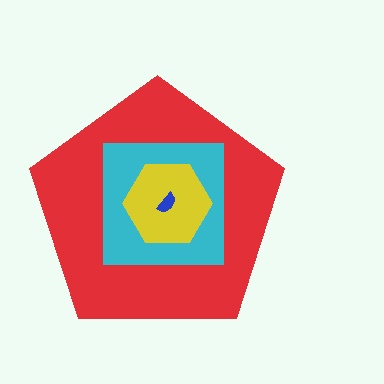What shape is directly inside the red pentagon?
The cyan square.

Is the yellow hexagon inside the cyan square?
Yes.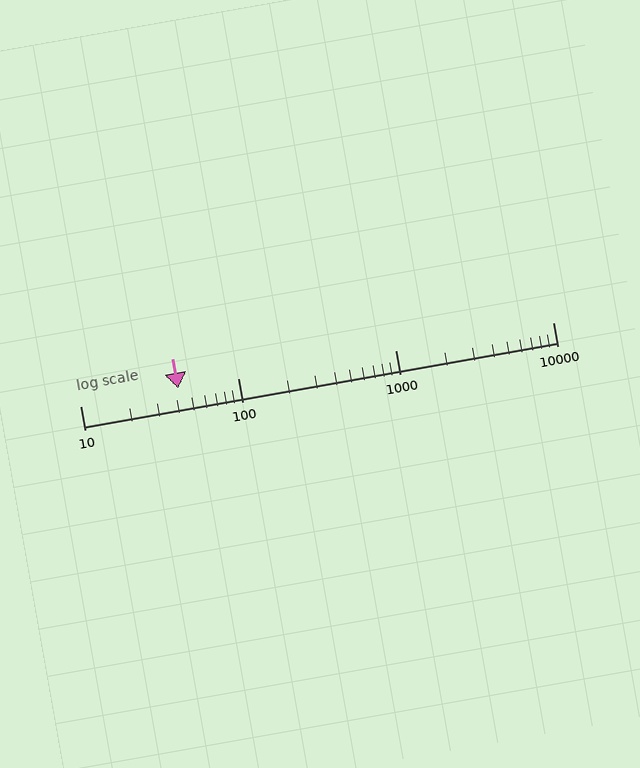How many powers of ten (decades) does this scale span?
The scale spans 3 decades, from 10 to 10000.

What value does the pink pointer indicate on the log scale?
The pointer indicates approximately 42.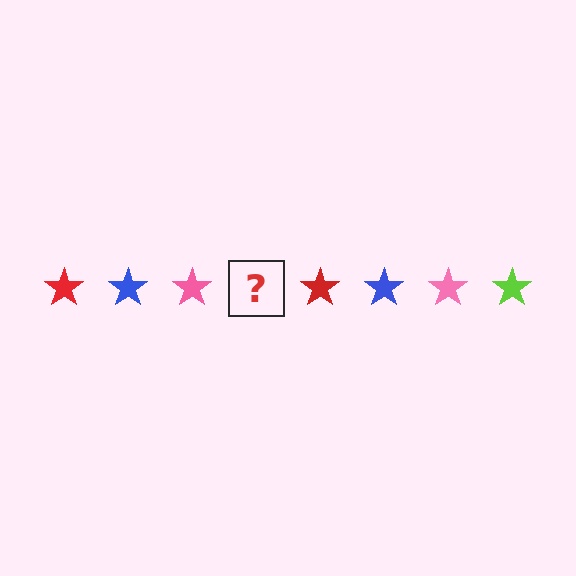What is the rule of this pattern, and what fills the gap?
The rule is that the pattern cycles through red, blue, pink, lime stars. The gap should be filled with a lime star.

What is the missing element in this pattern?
The missing element is a lime star.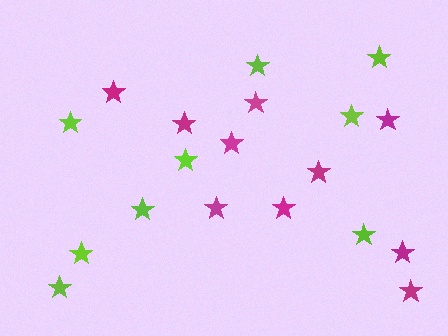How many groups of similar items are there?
There are 2 groups: one group of lime stars (9) and one group of magenta stars (10).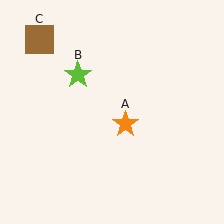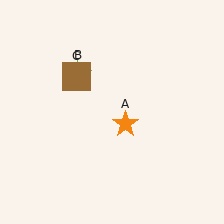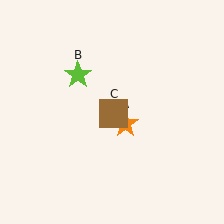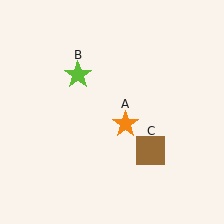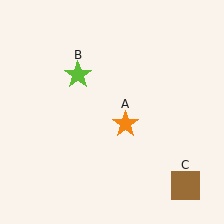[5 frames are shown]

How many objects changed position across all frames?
1 object changed position: brown square (object C).